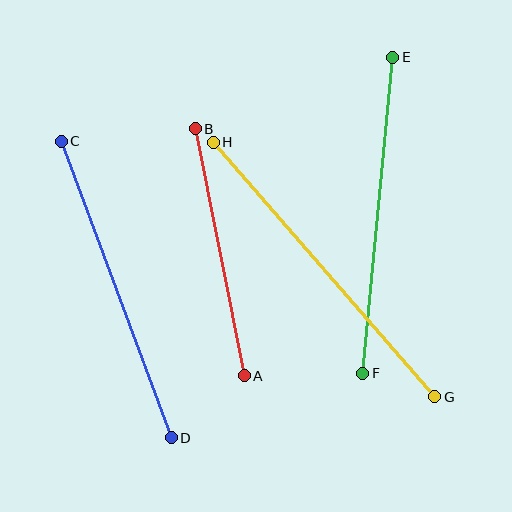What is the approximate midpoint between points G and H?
The midpoint is at approximately (324, 270) pixels.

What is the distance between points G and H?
The distance is approximately 338 pixels.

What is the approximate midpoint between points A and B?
The midpoint is at approximately (220, 252) pixels.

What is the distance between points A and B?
The distance is approximately 252 pixels.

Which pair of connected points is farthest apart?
Points G and H are farthest apart.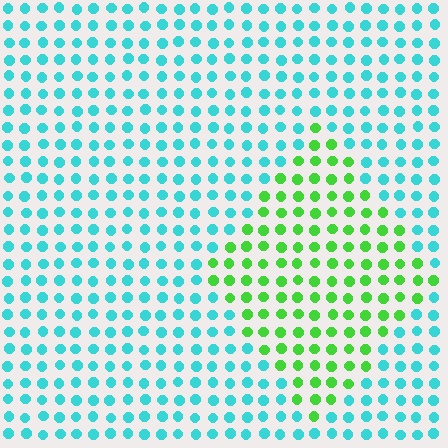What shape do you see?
I see a diamond.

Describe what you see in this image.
The image is filled with small cyan elements in a uniform arrangement. A diamond-shaped region is visible where the elements are tinted to a slightly different hue, forming a subtle color boundary.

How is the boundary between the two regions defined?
The boundary is defined purely by a slight shift in hue (about 63 degrees). Spacing, size, and orientation are identical on both sides.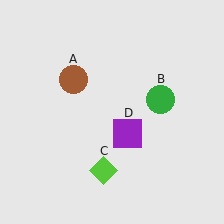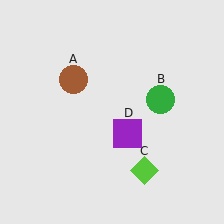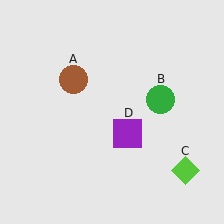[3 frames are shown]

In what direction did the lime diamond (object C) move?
The lime diamond (object C) moved right.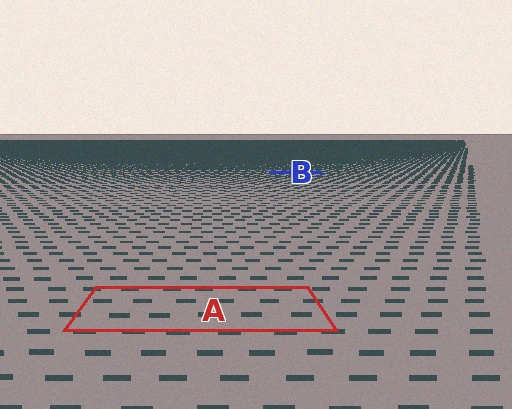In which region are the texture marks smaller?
The texture marks are smaller in region B, because it is farther away.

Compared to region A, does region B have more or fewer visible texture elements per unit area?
Region B has more texture elements per unit area — they are packed more densely because it is farther away.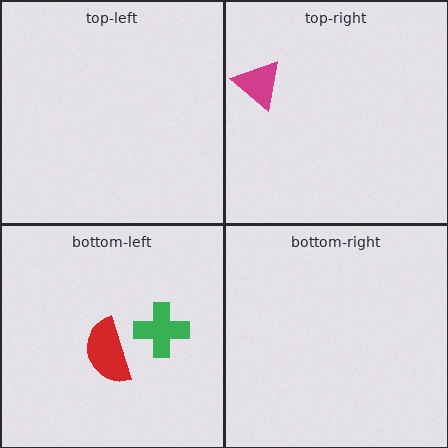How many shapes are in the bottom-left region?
2.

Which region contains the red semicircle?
The bottom-left region.